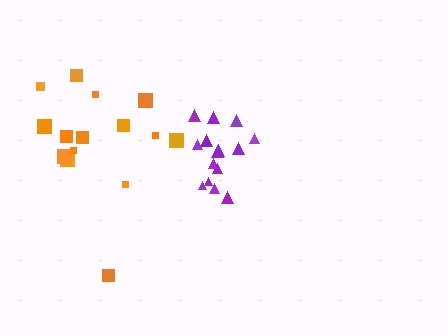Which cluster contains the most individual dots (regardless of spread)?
Purple (15).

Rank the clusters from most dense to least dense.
purple, orange.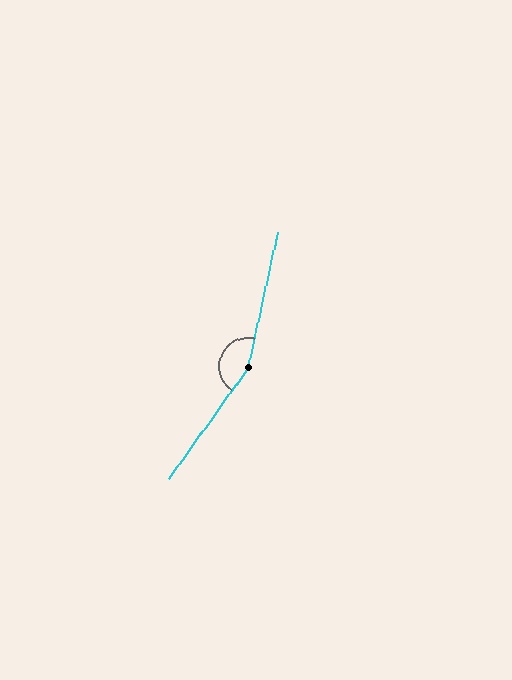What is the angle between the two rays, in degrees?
Approximately 157 degrees.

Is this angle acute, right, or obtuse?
It is obtuse.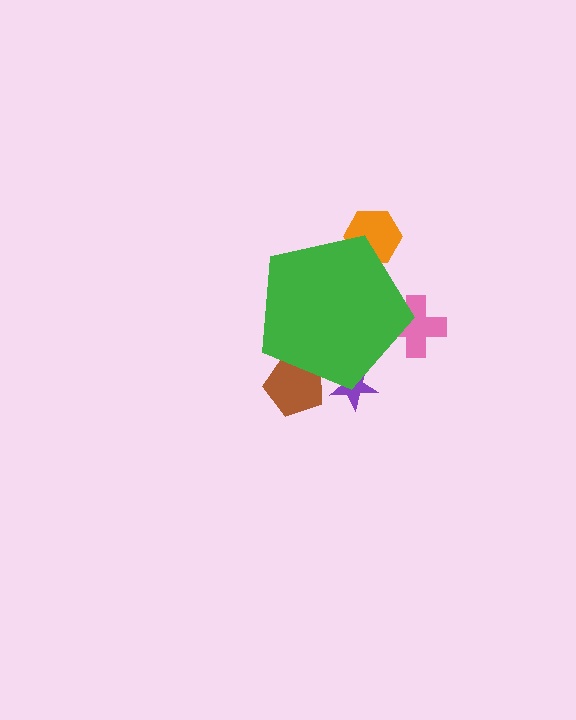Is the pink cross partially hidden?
Yes, the pink cross is partially hidden behind the green pentagon.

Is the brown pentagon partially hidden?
Yes, the brown pentagon is partially hidden behind the green pentagon.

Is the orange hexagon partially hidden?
Yes, the orange hexagon is partially hidden behind the green pentagon.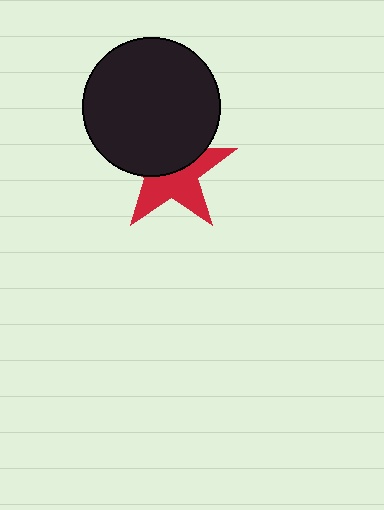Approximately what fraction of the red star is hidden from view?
Roughly 48% of the red star is hidden behind the black circle.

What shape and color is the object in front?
The object in front is a black circle.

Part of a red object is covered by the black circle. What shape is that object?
It is a star.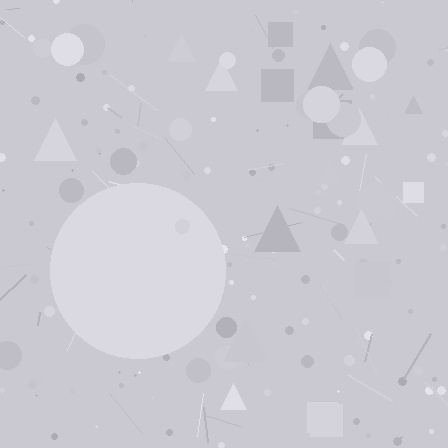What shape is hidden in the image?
A circle is hidden in the image.